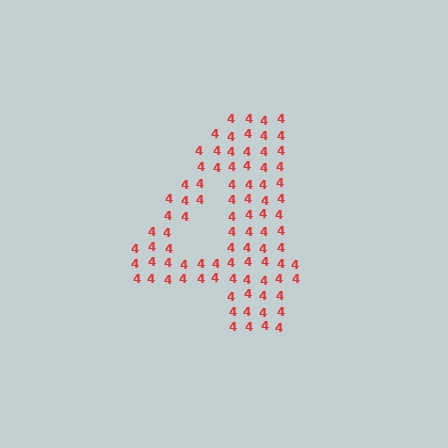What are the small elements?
The small elements are digit 4's.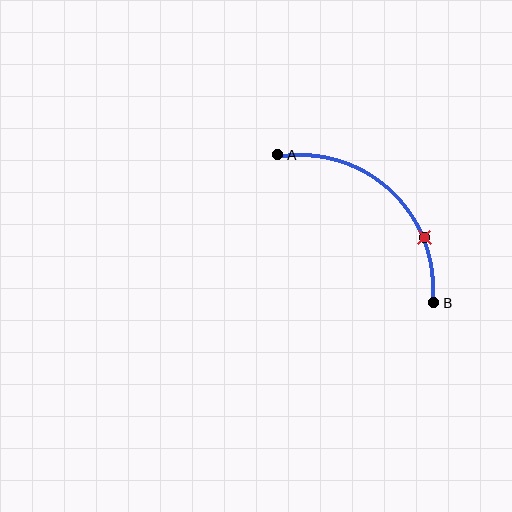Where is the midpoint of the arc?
The arc midpoint is the point on the curve farthest from the straight line joining A and B. It sits above and to the right of that line.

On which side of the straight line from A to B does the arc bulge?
The arc bulges above and to the right of the straight line connecting A and B.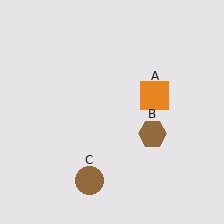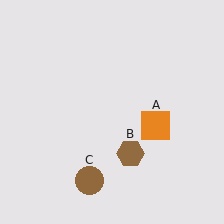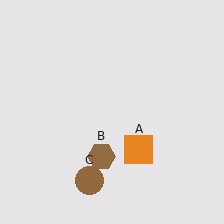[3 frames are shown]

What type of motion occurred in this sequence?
The orange square (object A), brown hexagon (object B) rotated clockwise around the center of the scene.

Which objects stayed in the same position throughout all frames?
Brown circle (object C) remained stationary.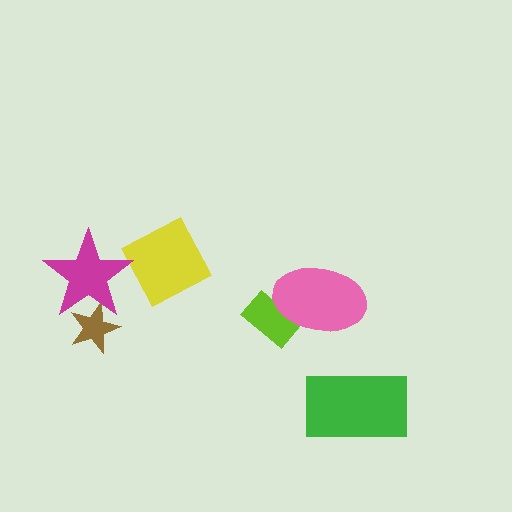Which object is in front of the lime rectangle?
The pink ellipse is in front of the lime rectangle.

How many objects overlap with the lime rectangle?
1 object overlaps with the lime rectangle.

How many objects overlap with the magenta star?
1 object overlaps with the magenta star.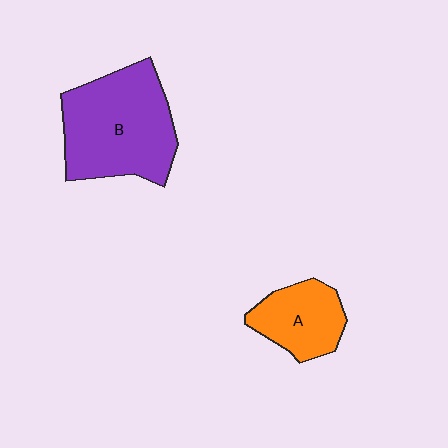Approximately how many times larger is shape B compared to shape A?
Approximately 2.0 times.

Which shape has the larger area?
Shape B (purple).